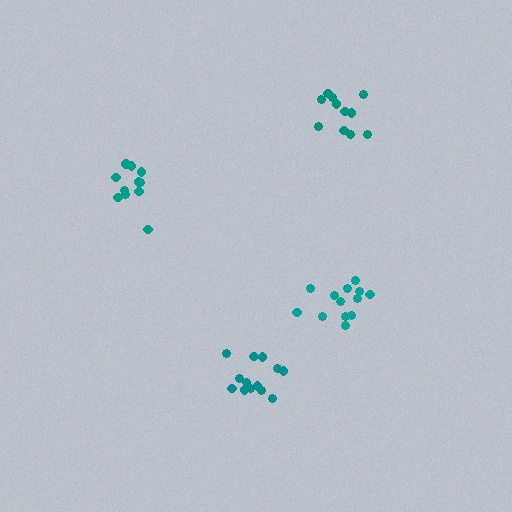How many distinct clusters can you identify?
There are 4 distinct clusters.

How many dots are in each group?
Group 1: 13 dots, Group 2: 13 dots, Group 3: 11 dots, Group 4: 11 dots (48 total).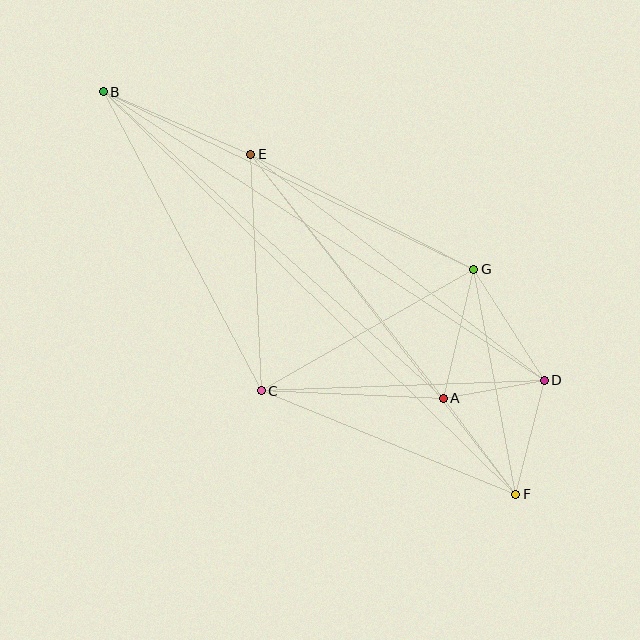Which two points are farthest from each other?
Points B and F are farthest from each other.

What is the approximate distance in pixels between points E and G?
The distance between E and G is approximately 251 pixels.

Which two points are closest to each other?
Points A and D are closest to each other.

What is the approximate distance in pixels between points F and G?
The distance between F and G is approximately 229 pixels.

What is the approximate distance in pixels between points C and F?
The distance between C and F is approximately 275 pixels.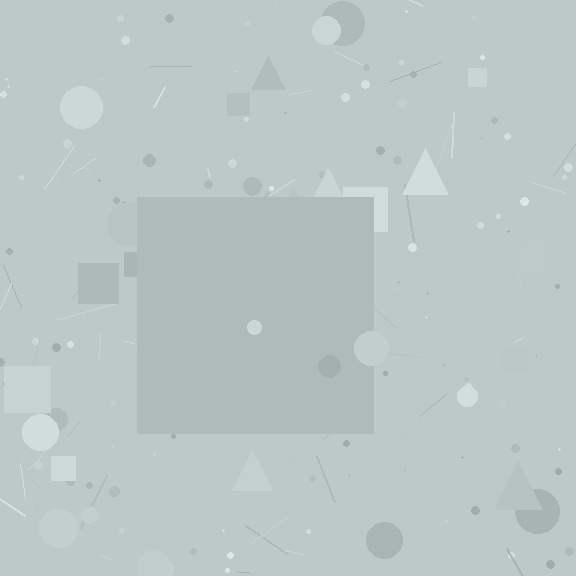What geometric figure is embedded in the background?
A square is embedded in the background.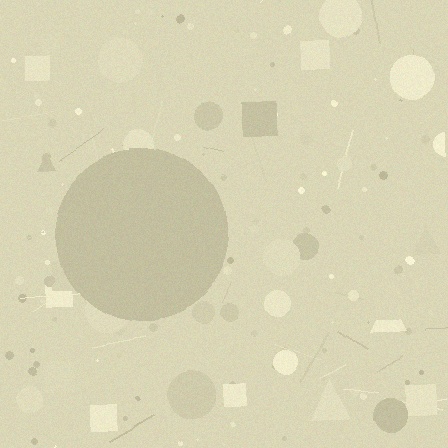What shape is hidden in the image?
A circle is hidden in the image.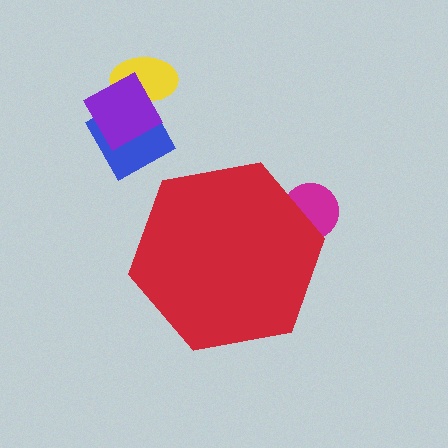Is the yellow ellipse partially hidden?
No, the yellow ellipse is fully visible.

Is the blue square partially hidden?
No, the blue square is fully visible.